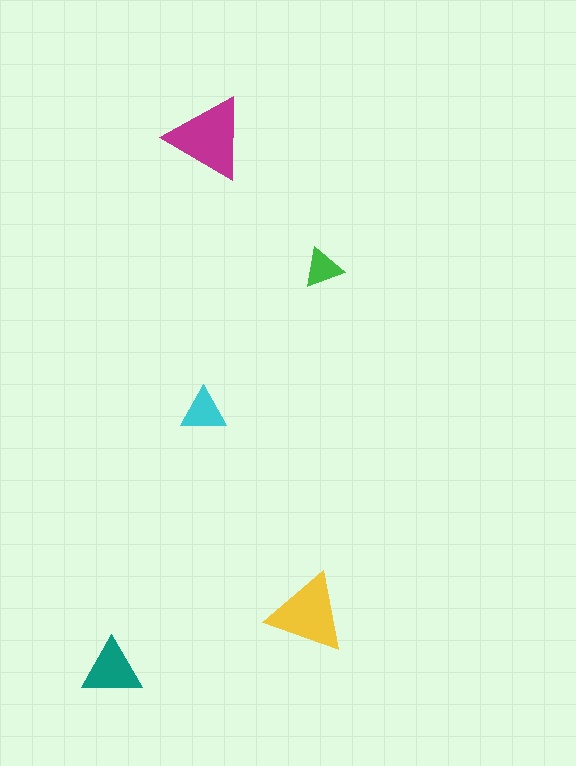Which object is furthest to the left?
The teal triangle is leftmost.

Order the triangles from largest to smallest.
the magenta one, the yellow one, the teal one, the cyan one, the green one.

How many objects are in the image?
There are 5 objects in the image.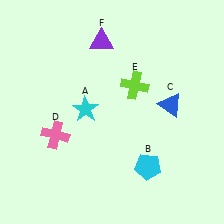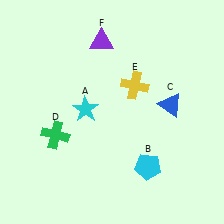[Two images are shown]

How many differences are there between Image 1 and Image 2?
There are 2 differences between the two images.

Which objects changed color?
D changed from pink to green. E changed from lime to yellow.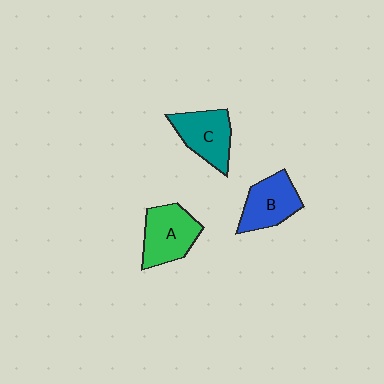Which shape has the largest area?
Shape A (green).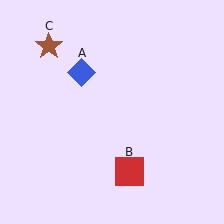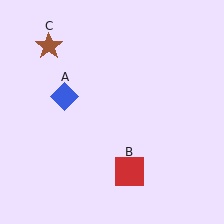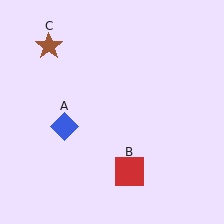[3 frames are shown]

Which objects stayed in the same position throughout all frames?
Red square (object B) and brown star (object C) remained stationary.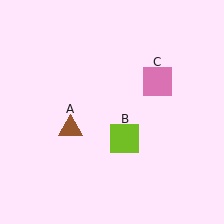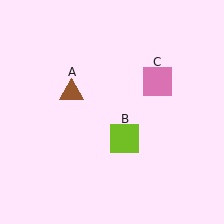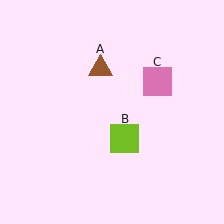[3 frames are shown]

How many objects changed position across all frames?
1 object changed position: brown triangle (object A).